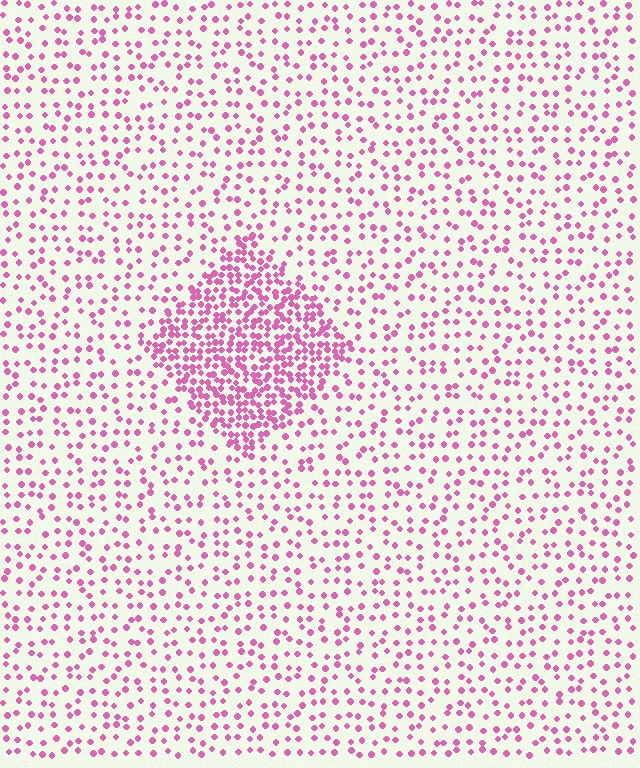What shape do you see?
I see a diamond.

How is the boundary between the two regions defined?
The boundary is defined by a change in element density (approximately 2.6x ratio). All elements are the same color, size, and shape.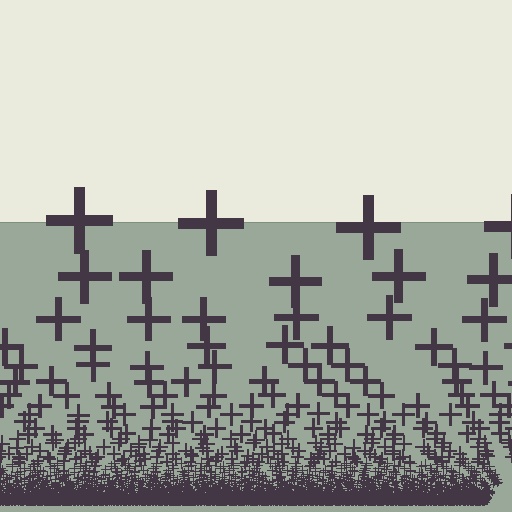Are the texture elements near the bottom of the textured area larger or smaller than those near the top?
Smaller. The gradient is inverted — elements near the bottom are smaller and denser.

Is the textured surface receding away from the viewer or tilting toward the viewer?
The surface appears to tilt toward the viewer. Texture elements get larger and sparser toward the top.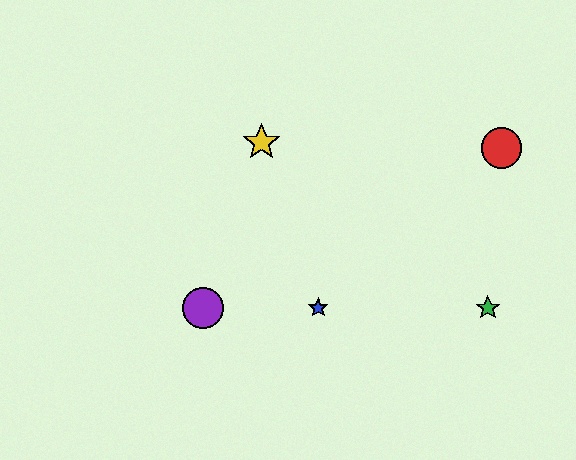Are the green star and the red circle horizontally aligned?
No, the green star is at y≈308 and the red circle is at y≈148.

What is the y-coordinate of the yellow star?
The yellow star is at y≈142.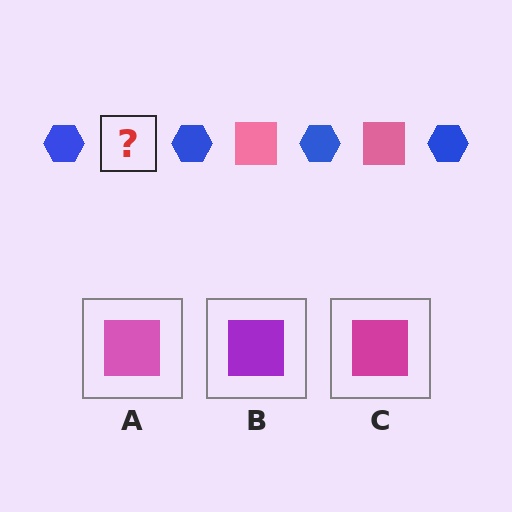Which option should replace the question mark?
Option A.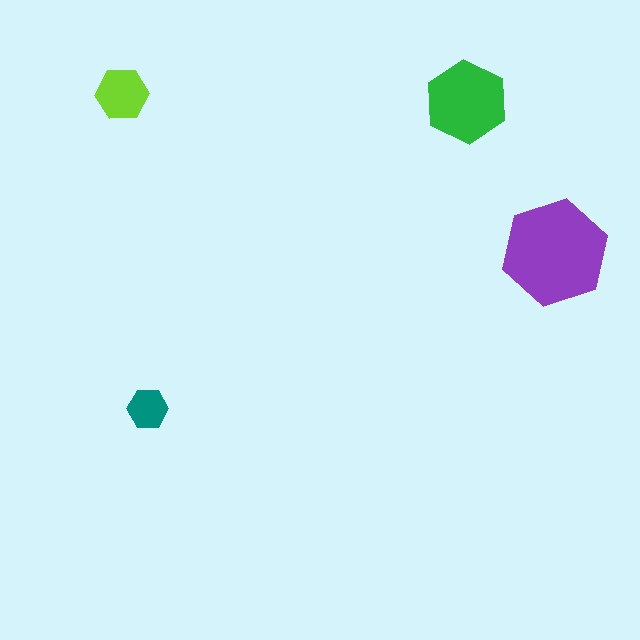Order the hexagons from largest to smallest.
the purple one, the green one, the lime one, the teal one.